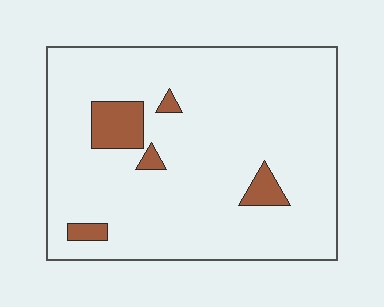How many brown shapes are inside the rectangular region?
5.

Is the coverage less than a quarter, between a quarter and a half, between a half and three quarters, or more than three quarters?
Less than a quarter.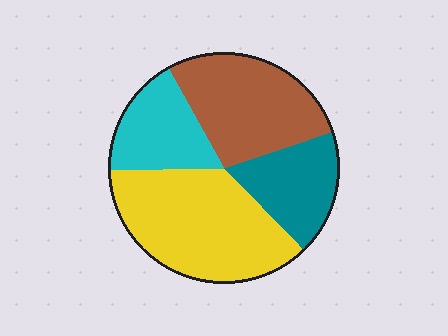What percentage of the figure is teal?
Teal covers 18% of the figure.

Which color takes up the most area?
Yellow, at roughly 35%.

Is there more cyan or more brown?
Brown.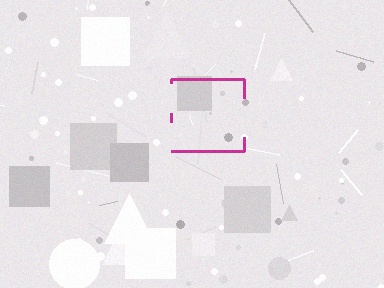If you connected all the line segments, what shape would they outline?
They would outline a square.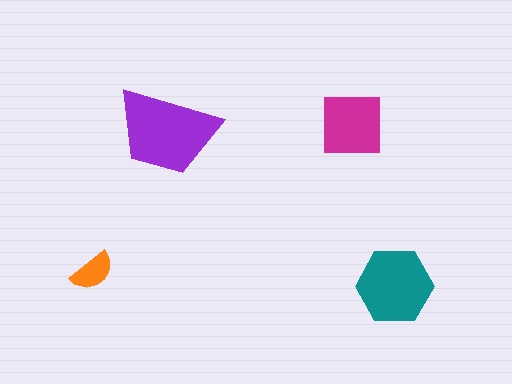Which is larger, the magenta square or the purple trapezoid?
The purple trapezoid.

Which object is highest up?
The magenta square is topmost.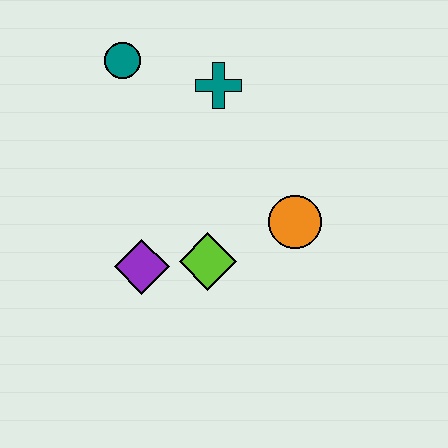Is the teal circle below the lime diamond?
No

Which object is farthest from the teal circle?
The orange circle is farthest from the teal circle.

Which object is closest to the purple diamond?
The lime diamond is closest to the purple diamond.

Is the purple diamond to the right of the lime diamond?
No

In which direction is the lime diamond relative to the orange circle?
The lime diamond is to the left of the orange circle.